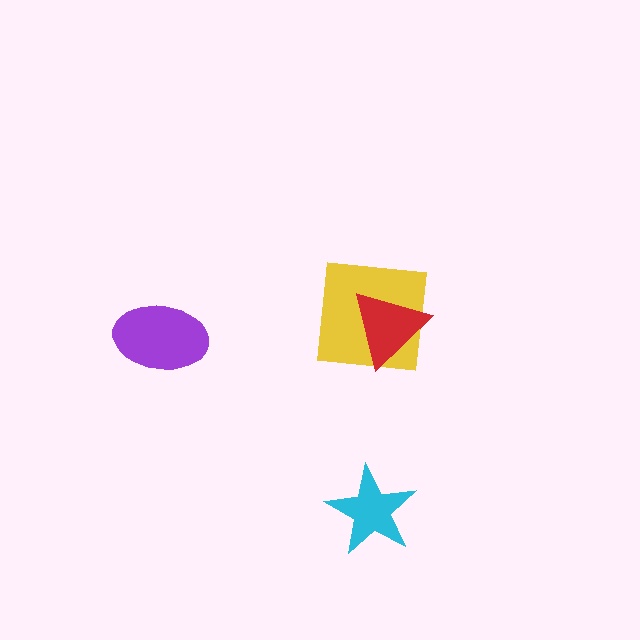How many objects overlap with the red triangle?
1 object overlaps with the red triangle.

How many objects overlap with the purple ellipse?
0 objects overlap with the purple ellipse.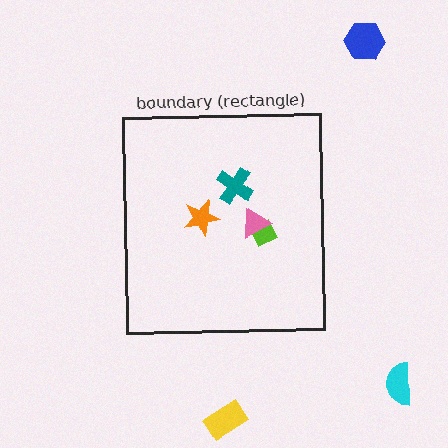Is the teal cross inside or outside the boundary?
Inside.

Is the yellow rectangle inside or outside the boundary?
Outside.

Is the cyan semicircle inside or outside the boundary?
Outside.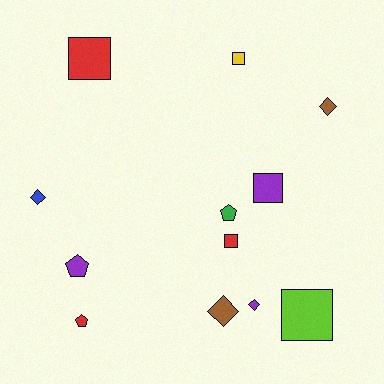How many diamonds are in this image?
There are 4 diamonds.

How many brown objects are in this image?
There are 2 brown objects.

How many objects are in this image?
There are 12 objects.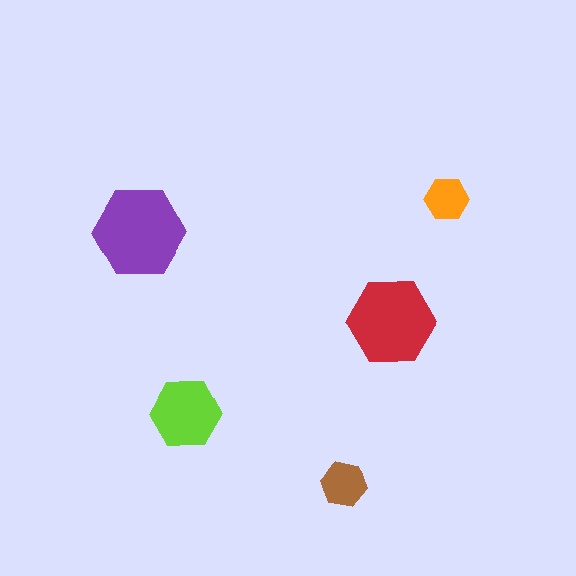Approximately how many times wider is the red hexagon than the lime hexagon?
About 1.5 times wider.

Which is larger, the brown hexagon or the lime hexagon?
The lime one.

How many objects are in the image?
There are 5 objects in the image.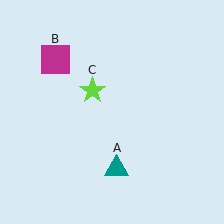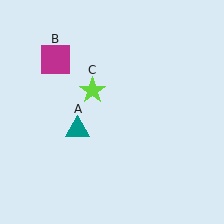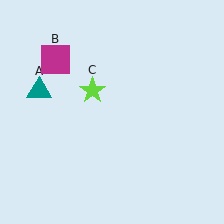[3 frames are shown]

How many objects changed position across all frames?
1 object changed position: teal triangle (object A).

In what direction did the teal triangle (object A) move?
The teal triangle (object A) moved up and to the left.